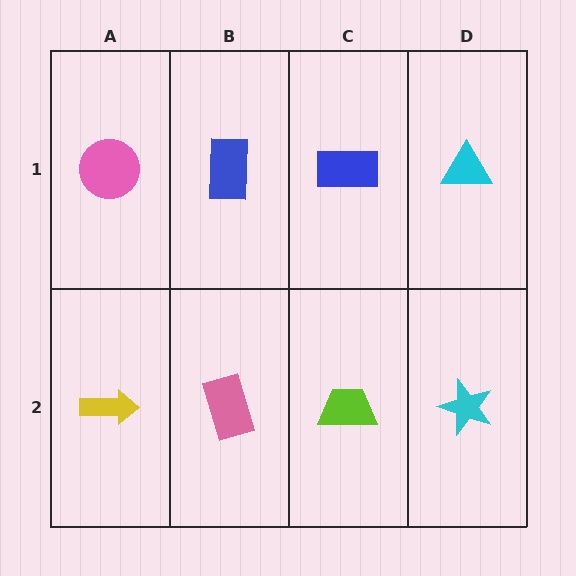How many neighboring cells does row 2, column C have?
3.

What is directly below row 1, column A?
A yellow arrow.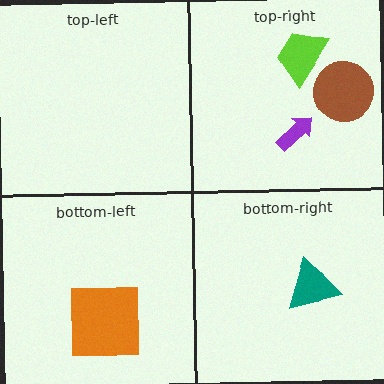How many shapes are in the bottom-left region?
1.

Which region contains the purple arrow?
The top-right region.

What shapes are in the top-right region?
The lime trapezoid, the purple arrow, the brown circle.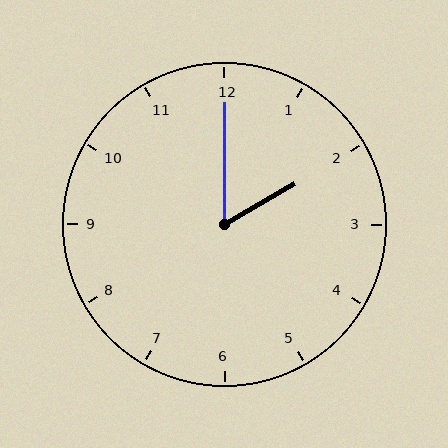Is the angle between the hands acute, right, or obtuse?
It is acute.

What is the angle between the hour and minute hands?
Approximately 60 degrees.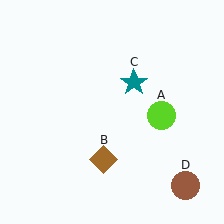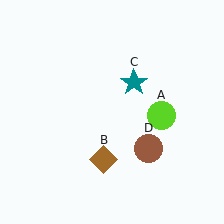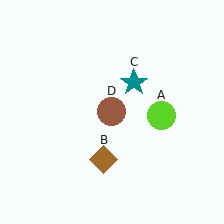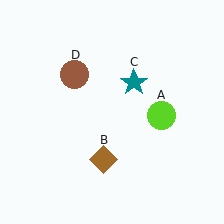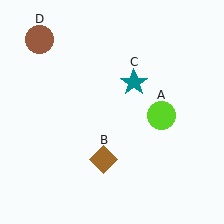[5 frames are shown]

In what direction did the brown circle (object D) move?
The brown circle (object D) moved up and to the left.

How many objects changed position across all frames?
1 object changed position: brown circle (object D).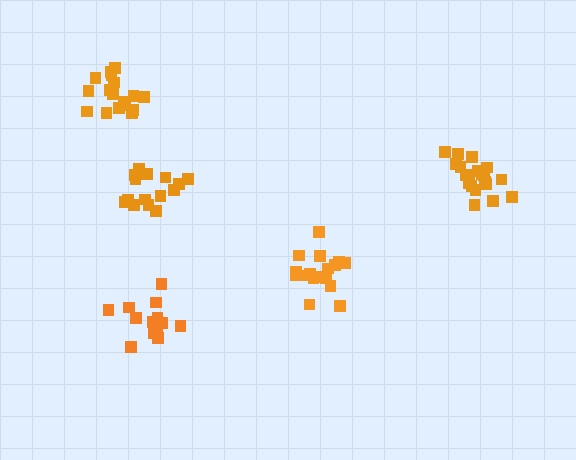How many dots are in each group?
Group 1: 17 dots, Group 2: 19 dots, Group 3: 18 dots, Group 4: 14 dots, Group 5: 15 dots (83 total).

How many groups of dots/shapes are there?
There are 5 groups.